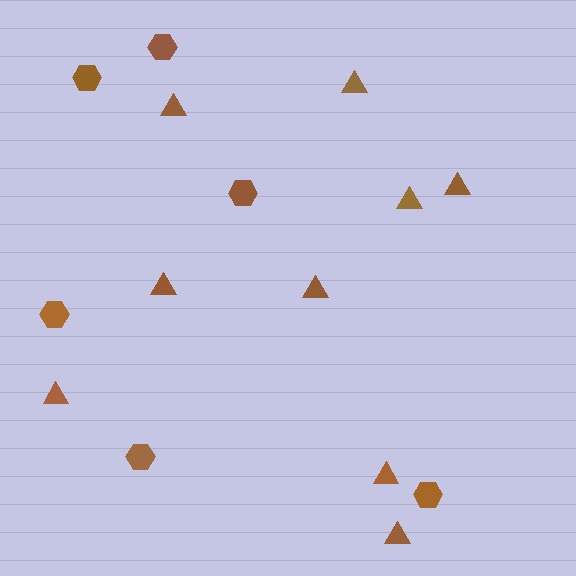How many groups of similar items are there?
There are 2 groups: one group of hexagons (6) and one group of triangles (9).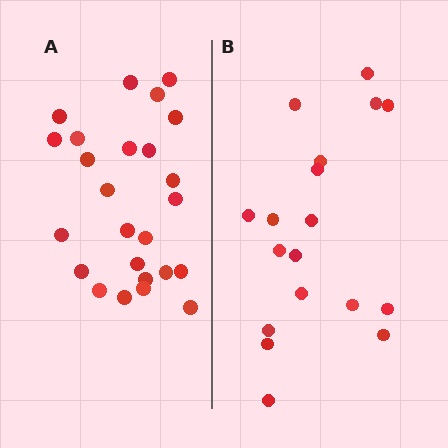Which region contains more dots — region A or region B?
Region A (the left region) has more dots.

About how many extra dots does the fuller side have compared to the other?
Region A has roughly 8 or so more dots than region B.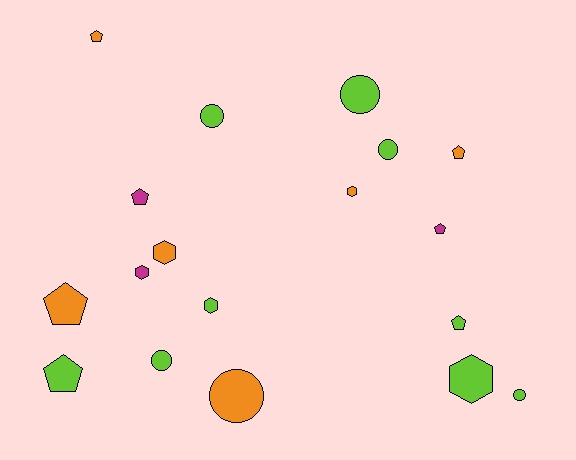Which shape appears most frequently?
Pentagon, with 7 objects.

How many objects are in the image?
There are 18 objects.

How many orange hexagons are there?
There are 2 orange hexagons.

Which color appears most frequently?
Lime, with 9 objects.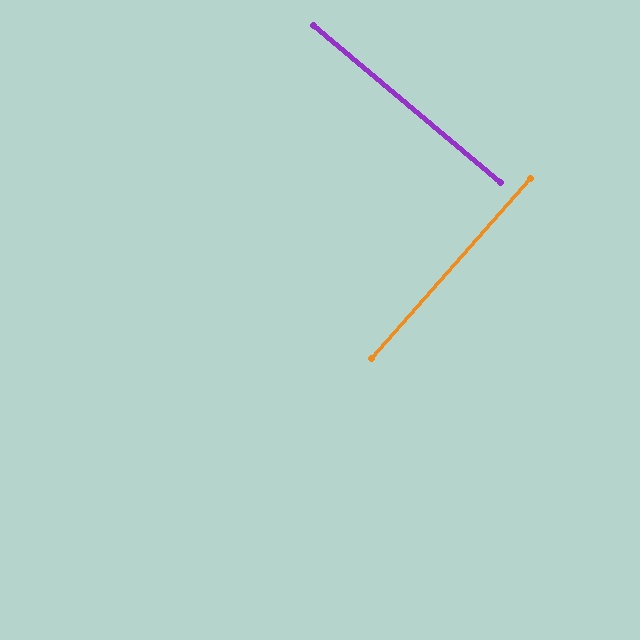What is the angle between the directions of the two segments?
Approximately 89 degrees.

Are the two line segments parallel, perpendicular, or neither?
Perpendicular — they meet at approximately 89°.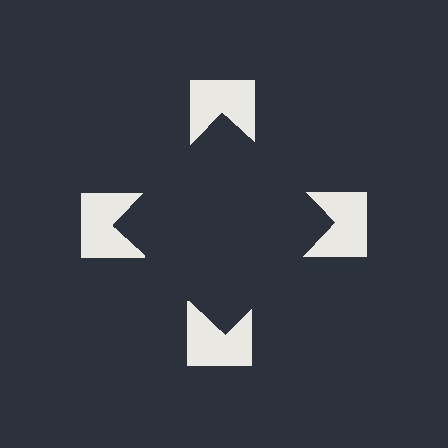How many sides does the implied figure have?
4 sides.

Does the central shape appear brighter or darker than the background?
It typically appears slightly darker than the background, even though no actual brightness change is drawn.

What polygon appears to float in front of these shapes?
An illusory square — its edges are inferred from the aligned wedge cuts in the notched squares, not physically drawn.